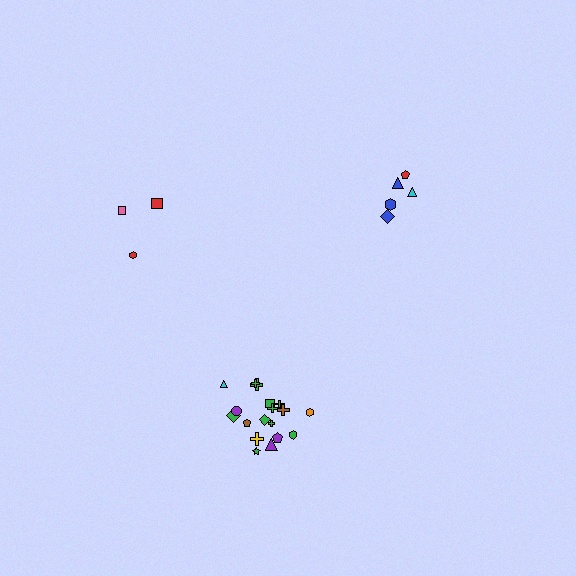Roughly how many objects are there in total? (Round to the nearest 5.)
Roughly 25 objects in total.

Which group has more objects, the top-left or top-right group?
The top-right group.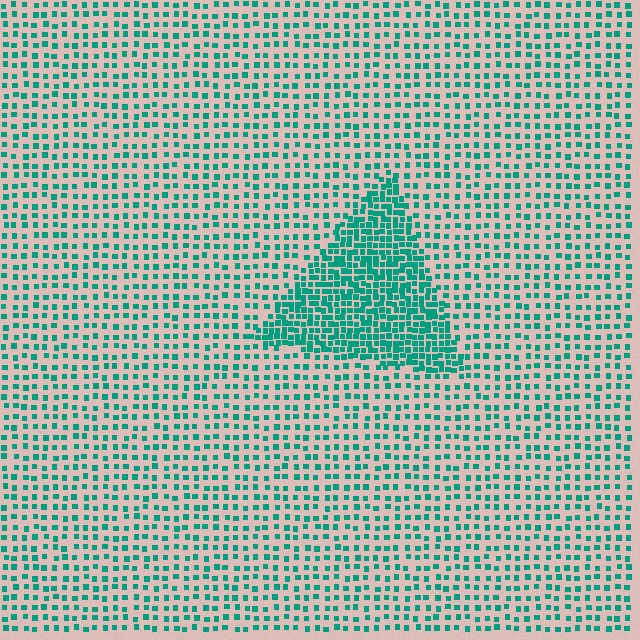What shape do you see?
I see a triangle.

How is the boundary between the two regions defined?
The boundary is defined by a change in element density (approximately 2.4x ratio). All elements are the same color, size, and shape.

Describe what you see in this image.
The image contains small teal elements arranged at two different densities. A triangle-shaped region is visible where the elements are more densely packed than the surrounding area.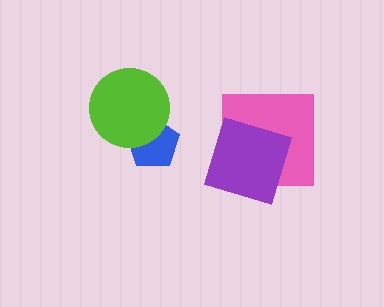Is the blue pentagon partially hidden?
Yes, it is partially covered by another shape.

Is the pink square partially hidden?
Yes, it is partially covered by another shape.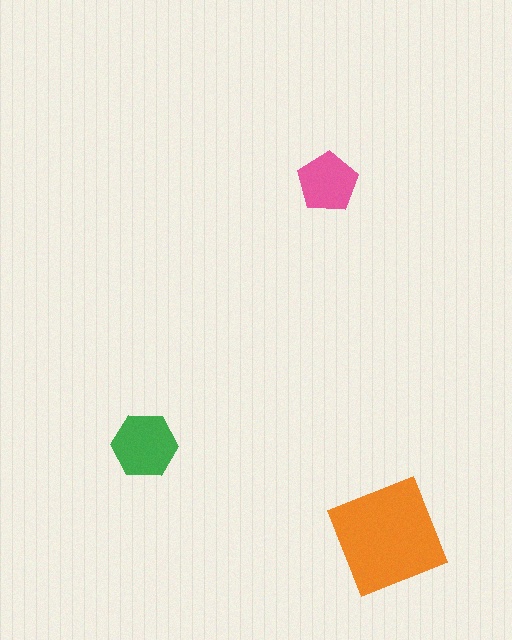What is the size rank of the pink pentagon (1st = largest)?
3rd.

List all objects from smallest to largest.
The pink pentagon, the green hexagon, the orange square.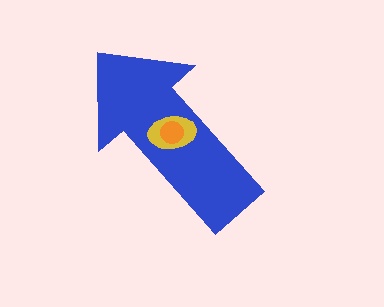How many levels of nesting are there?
3.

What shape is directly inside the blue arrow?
The yellow ellipse.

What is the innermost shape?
The orange circle.